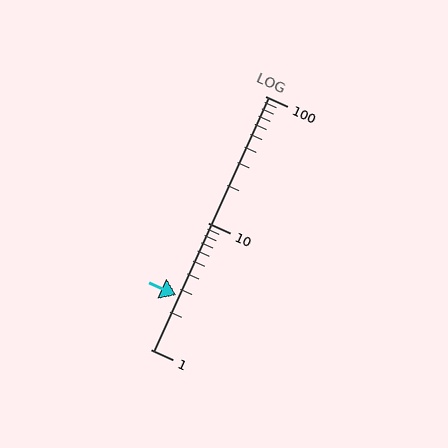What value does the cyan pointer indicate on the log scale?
The pointer indicates approximately 2.7.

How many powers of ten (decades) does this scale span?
The scale spans 2 decades, from 1 to 100.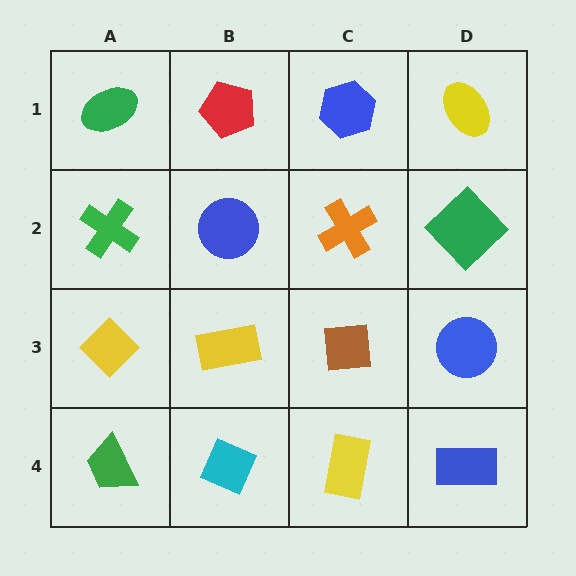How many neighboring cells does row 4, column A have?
2.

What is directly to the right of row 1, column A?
A red pentagon.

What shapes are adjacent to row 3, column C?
An orange cross (row 2, column C), a yellow rectangle (row 4, column C), a yellow rectangle (row 3, column B), a blue circle (row 3, column D).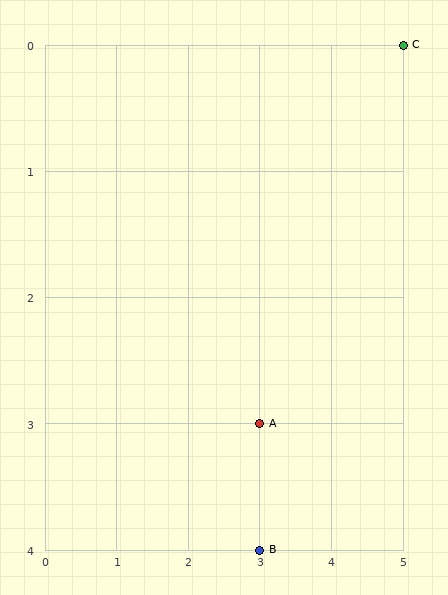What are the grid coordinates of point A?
Point A is at grid coordinates (3, 3).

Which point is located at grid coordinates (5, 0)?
Point C is at (5, 0).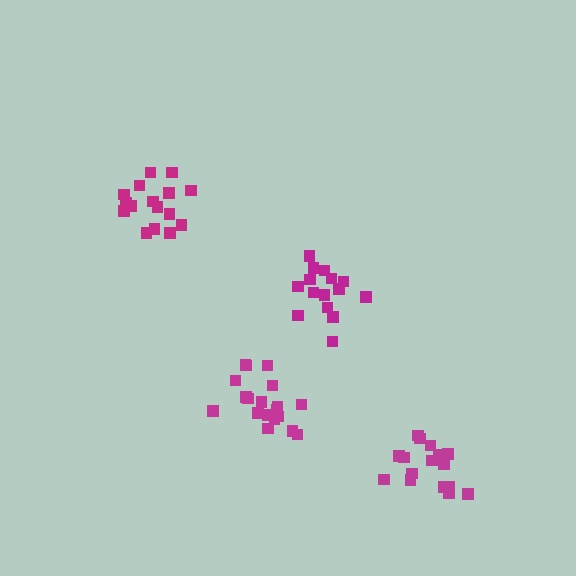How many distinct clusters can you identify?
There are 4 distinct clusters.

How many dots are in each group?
Group 1: 16 dots, Group 2: 20 dots, Group 3: 16 dots, Group 4: 16 dots (68 total).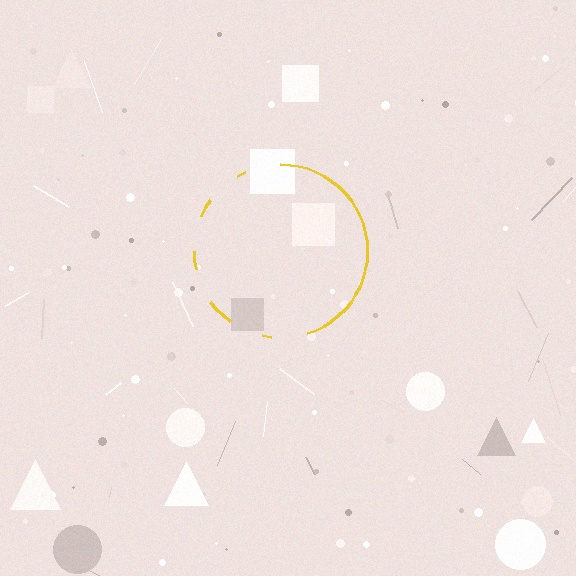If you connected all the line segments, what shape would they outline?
They would outline a circle.